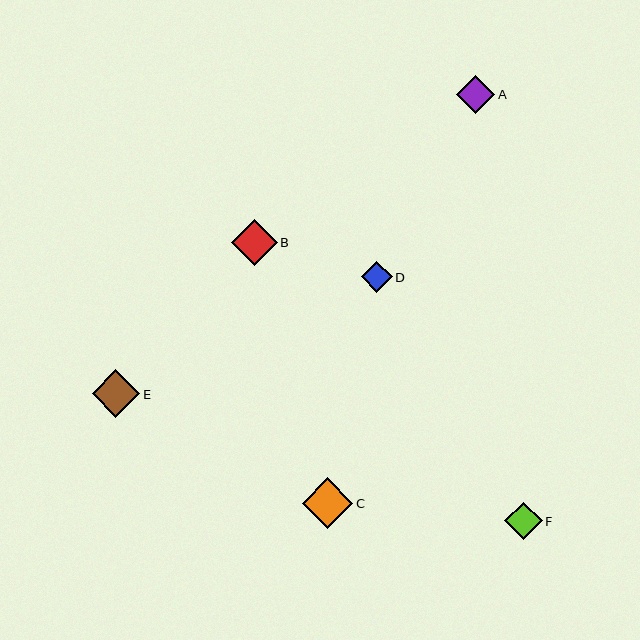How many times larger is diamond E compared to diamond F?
Diamond E is approximately 1.3 times the size of diamond F.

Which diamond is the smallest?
Diamond D is the smallest with a size of approximately 31 pixels.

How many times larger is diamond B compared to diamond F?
Diamond B is approximately 1.2 times the size of diamond F.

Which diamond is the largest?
Diamond C is the largest with a size of approximately 51 pixels.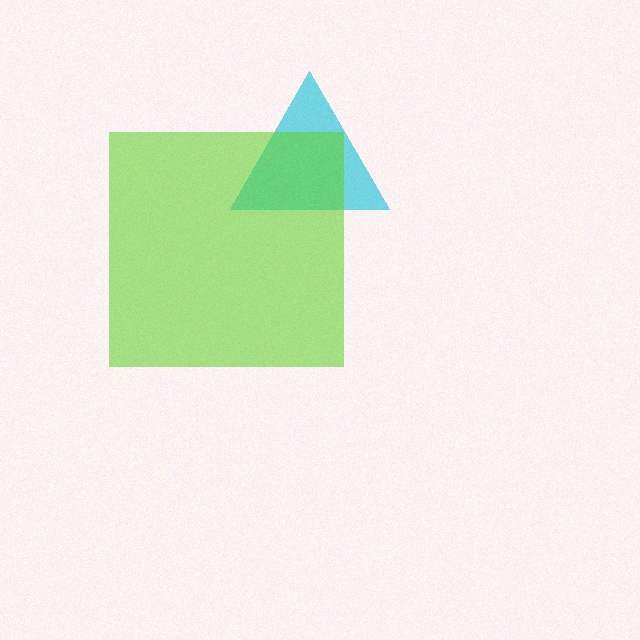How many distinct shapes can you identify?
There are 2 distinct shapes: a cyan triangle, a lime square.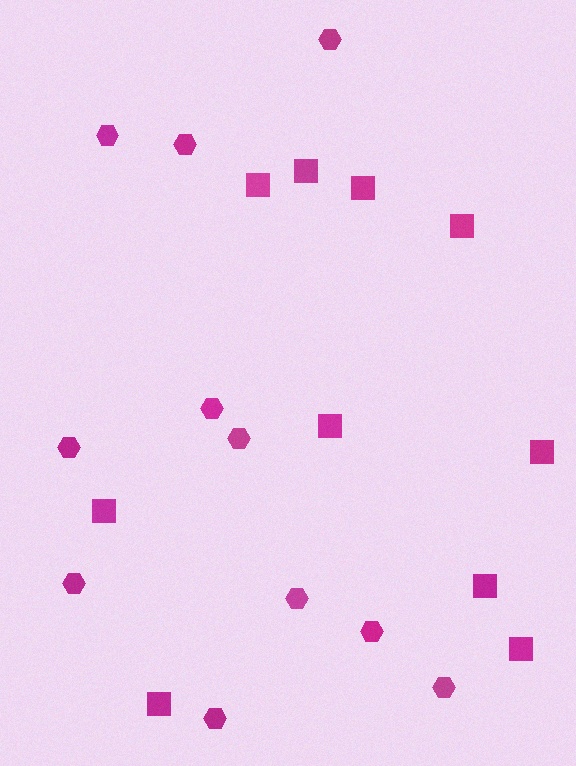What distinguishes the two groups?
There are 2 groups: one group of hexagons (11) and one group of squares (10).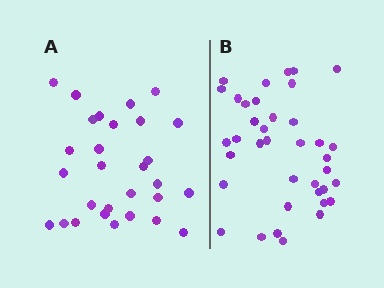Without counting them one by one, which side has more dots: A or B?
Region B (the right region) has more dots.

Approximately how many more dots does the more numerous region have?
Region B has roughly 8 or so more dots than region A.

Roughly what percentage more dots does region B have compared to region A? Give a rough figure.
About 30% more.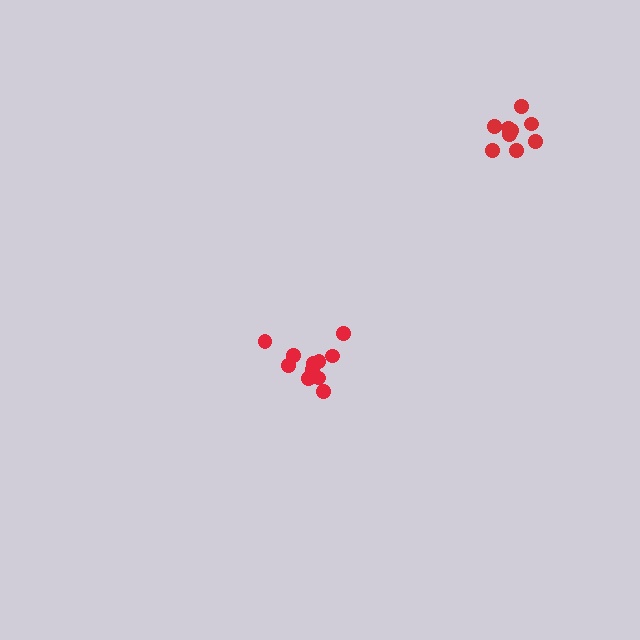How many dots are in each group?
Group 1: 11 dots, Group 2: 9 dots (20 total).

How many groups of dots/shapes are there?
There are 2 groups.